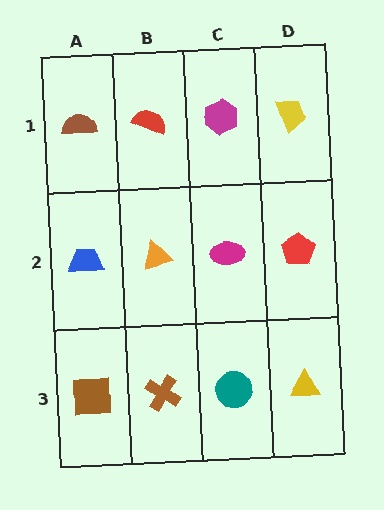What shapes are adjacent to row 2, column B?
A red semicircle (row 1, column B), a brown cross (row 3, column B), a blue trapezoid (row 2, column A), a magenta ellipse (row 2, column C).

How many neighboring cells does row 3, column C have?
3.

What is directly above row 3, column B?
An orange triangle.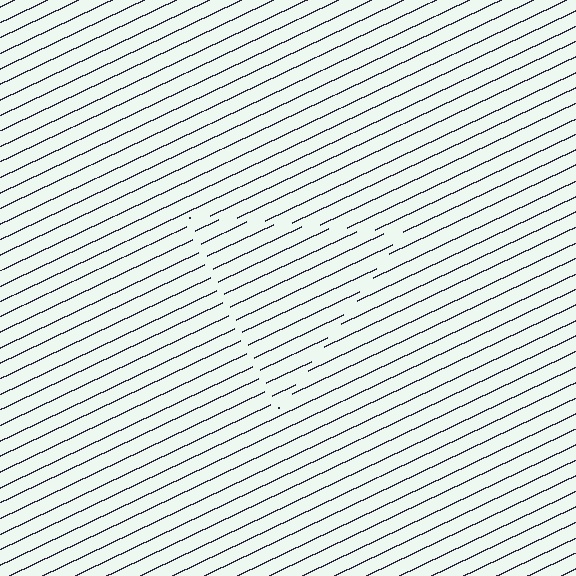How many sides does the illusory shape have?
3 sides — the line-ends trace a triangle.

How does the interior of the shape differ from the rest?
The interior of the shape contains the same grating, shifted by half a period — the contour is defined by the phase discontinuity where line-ends from the inner and outer gratings abut.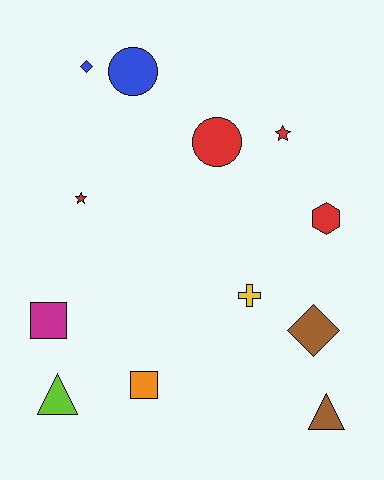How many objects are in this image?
There are 12 objects.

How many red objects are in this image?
There are 4 red objects.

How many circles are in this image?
There are 2 circles.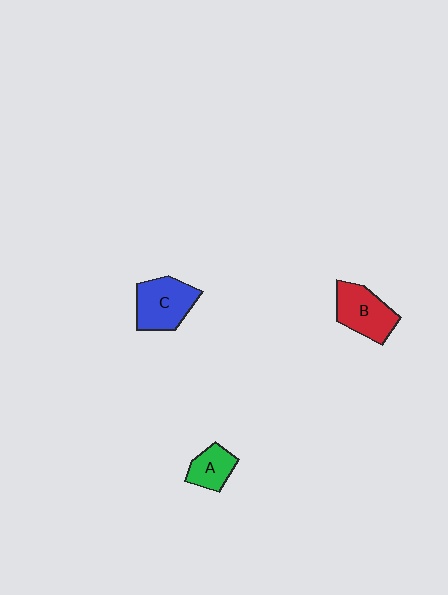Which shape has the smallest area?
Shape A (green).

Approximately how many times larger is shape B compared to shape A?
Approximately 1.6 times.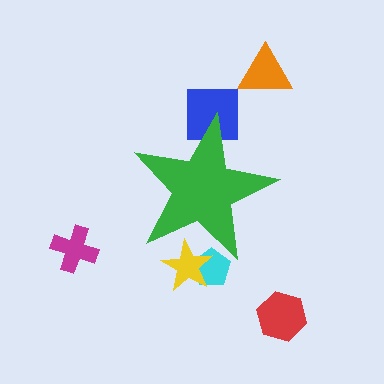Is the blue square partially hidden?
Yes, the blue square is partially hidden behind the green star.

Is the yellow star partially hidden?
Yes, the yellow star is partially hidden behind the green star.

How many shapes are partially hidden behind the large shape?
3 shapes are partially hidden.